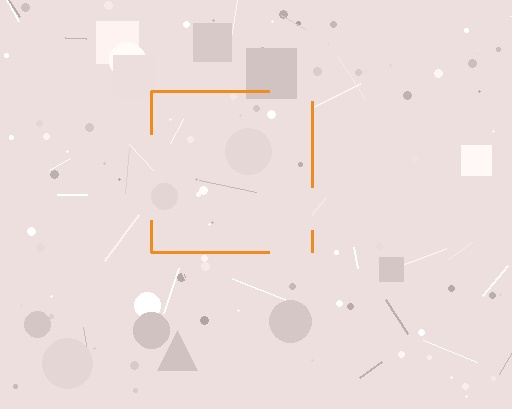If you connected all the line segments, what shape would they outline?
They would outline a square.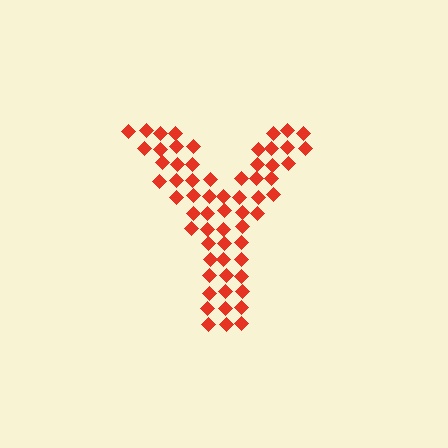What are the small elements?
The small elements are diamonds.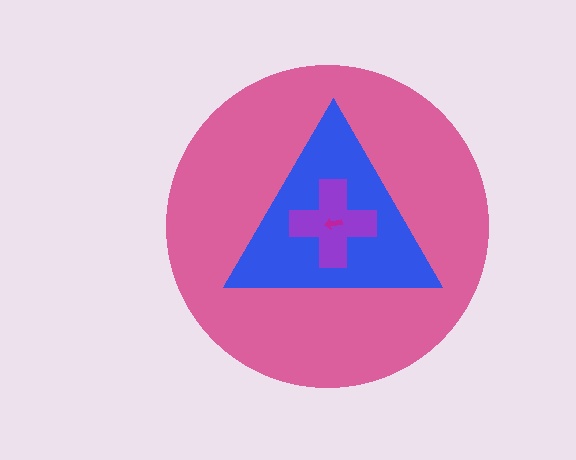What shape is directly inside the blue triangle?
The purple cross.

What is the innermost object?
The magenta arrow.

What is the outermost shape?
The pink circle.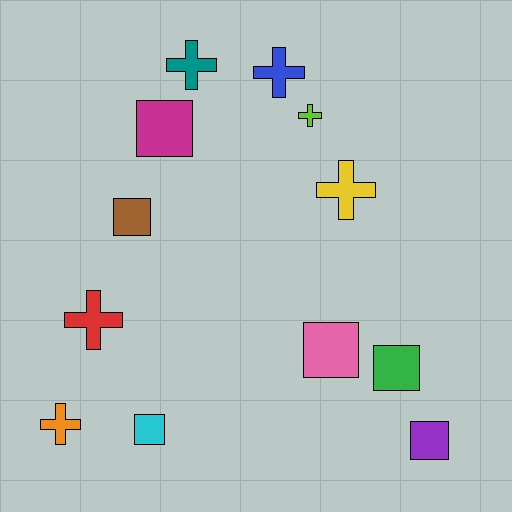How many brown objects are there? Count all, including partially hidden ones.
There is 1 brown object.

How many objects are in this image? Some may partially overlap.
There are 12 objects.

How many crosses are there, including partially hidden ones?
There are 6 crosses.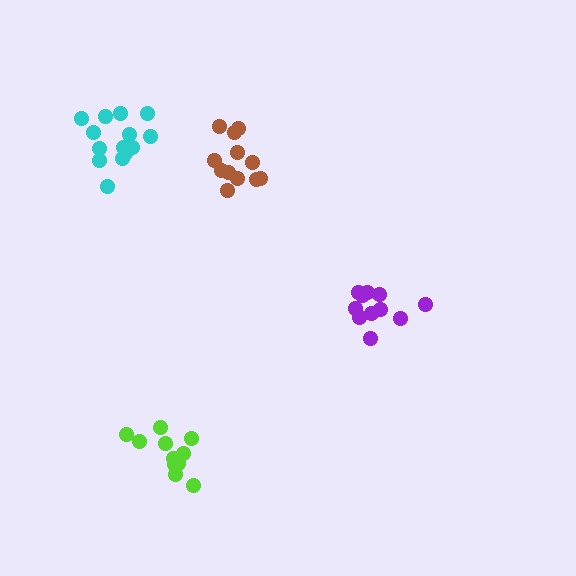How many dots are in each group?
Group 1: 12 dots, Group 2: 14 dots, Group 3: 11 dots, Group 4: 11 dots (48 total).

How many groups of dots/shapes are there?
There are 4 groups.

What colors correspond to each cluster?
The clusters are colored: brown, cyan, purple, lime.